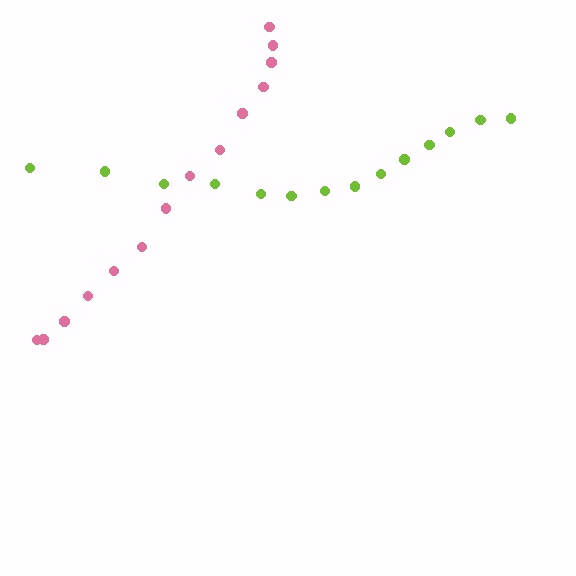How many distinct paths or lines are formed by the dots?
There are 2 distinct paths.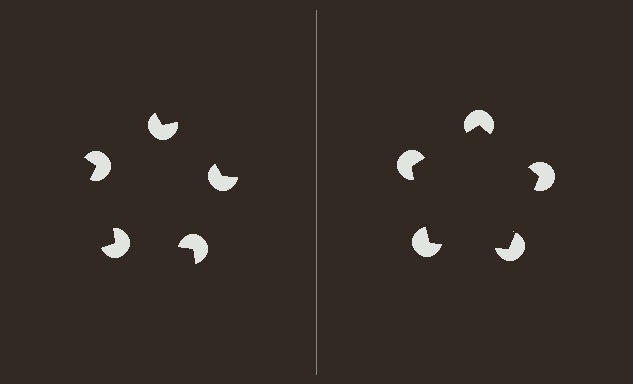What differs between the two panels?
The pac-man discs are positioned identically on both sides; only the wedge orientations differ. On the right they align to a pentagon; on the left they are misaligned.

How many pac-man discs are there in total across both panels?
10 — 5 on each side.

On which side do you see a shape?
An illusory pentagon appears on the right side. On the left side the wedge cuts are rotated, so no coherent shape forms.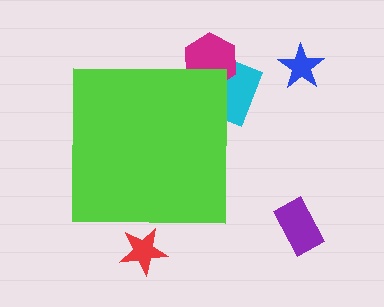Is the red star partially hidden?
Yes, the red star is partially hidden behind the lime square.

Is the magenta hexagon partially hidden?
Yes, the magenta hexagon is partially hidden behind the lime square.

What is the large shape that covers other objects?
A lime square.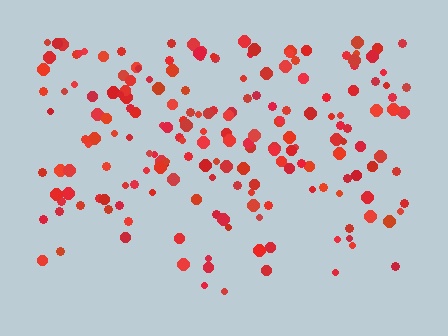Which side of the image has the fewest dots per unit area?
The bottom.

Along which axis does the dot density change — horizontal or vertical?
Vertical.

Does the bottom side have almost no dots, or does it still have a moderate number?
Still a moderate number, just noticeably fewer than the top.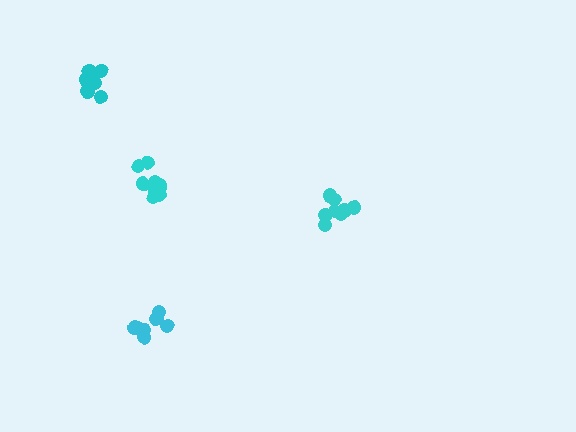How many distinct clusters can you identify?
There are 4 distinct clusters.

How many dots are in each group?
Group 1: 8 dots, Group 2: 10 dots, Group 3: 10 dots, Group 4: 7 dots (35 total).